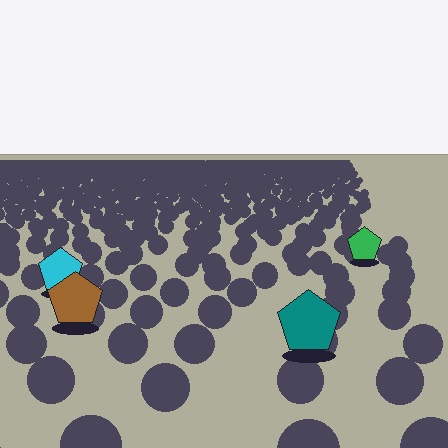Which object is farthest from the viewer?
The green pentagon is farthest from the viewer. It appears smaller and the ground texture around it is denser.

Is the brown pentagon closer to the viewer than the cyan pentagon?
Yes. The brown pentagon is closer — you can tell from the texture gradient: the ground texture is coarser near it.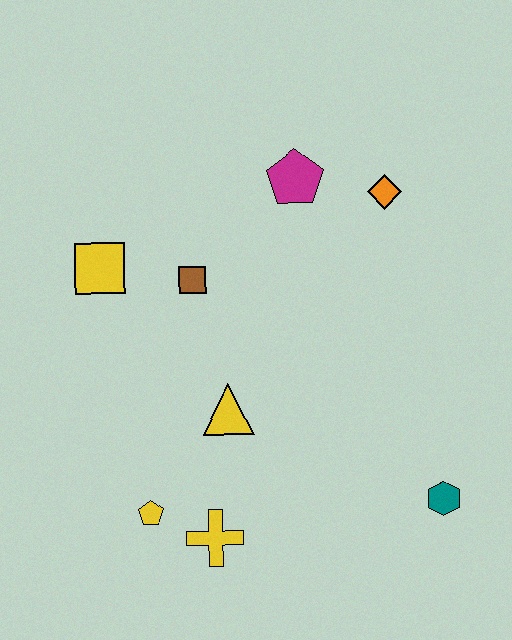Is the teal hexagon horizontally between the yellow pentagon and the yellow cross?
No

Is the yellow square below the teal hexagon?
No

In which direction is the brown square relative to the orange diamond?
The brown square is to the left of the orange diamond.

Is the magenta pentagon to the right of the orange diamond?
No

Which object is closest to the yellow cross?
The yellow pentagon is closest to the yellow cross.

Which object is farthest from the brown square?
The teal hexagon is farthest from the brown square.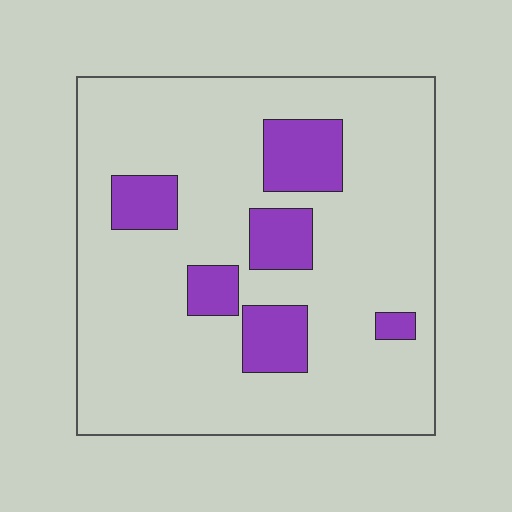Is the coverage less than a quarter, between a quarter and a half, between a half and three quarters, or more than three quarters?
Less than a quarter.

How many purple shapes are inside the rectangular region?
6.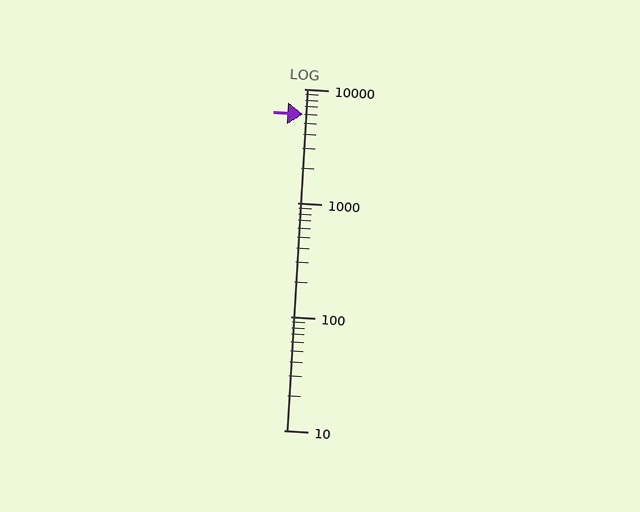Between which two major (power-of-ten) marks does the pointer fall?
The pointer is between 1000 and 10000.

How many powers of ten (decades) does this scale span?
The scale spans 3 decades, from 10 to 10000.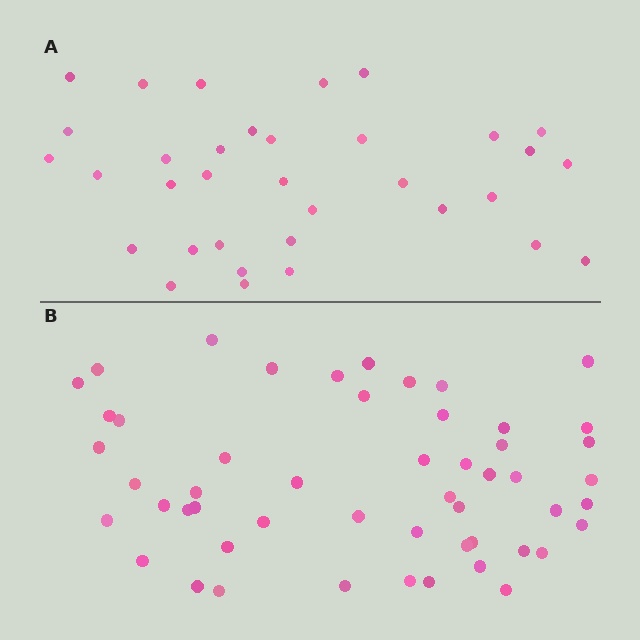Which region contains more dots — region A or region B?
Region B (the bottom region) has more dots.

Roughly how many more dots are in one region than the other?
Region B has approximately 20 more dots than region A.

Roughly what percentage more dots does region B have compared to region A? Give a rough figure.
About 55% more.